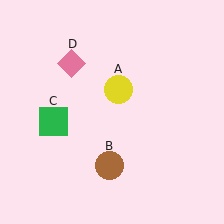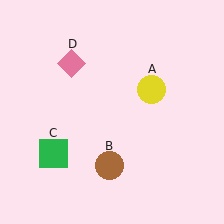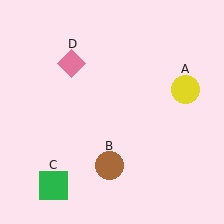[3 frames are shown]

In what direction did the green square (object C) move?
The green square (object C) moved down.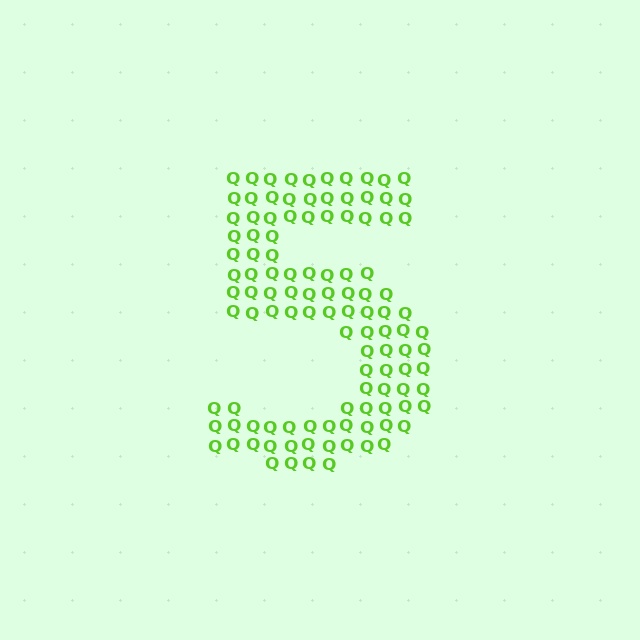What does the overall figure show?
The overall figure shows the digit 5.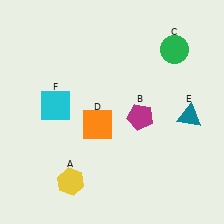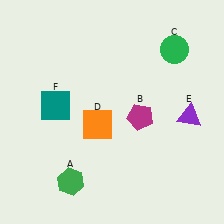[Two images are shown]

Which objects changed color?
A changed from yellow to green. E changed from teal to purple. F changed from cyan to teal.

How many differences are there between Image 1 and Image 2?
There are 3 differences between the two images.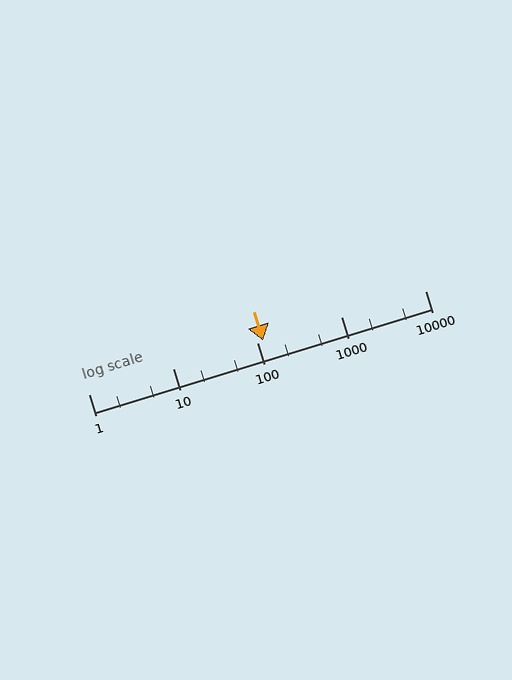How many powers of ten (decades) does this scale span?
The scale spans 4 decades, from 1 to 10000.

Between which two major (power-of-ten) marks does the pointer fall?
The pointer is between 100 and 1000.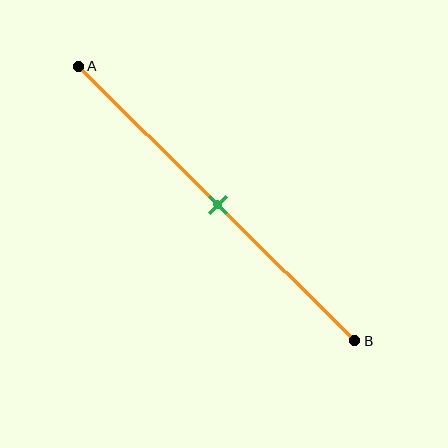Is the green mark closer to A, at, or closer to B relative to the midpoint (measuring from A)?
The green mark is approximately at the midpoint of segment AB.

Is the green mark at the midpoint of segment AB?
Yes, the mark is approximately at the midpoint.